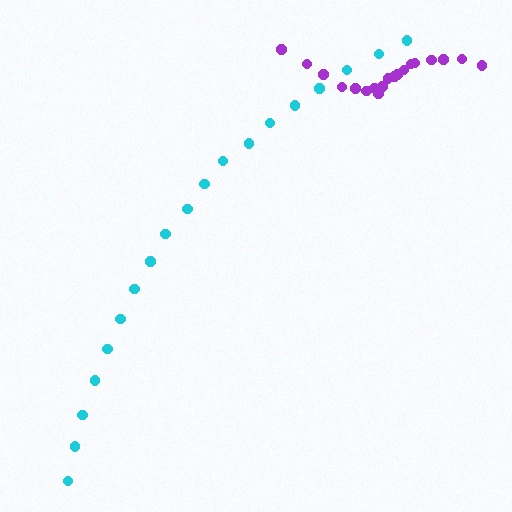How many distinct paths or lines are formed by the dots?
There are 2 distinct paths.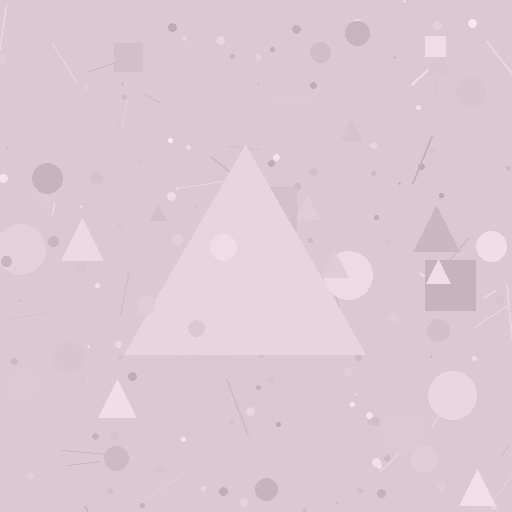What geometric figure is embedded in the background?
A triangle is embedded in the background.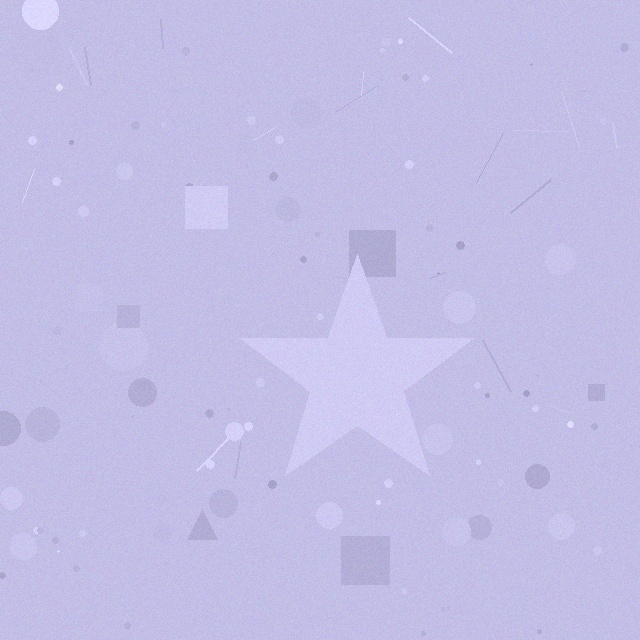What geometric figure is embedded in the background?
A star is embedded in the background.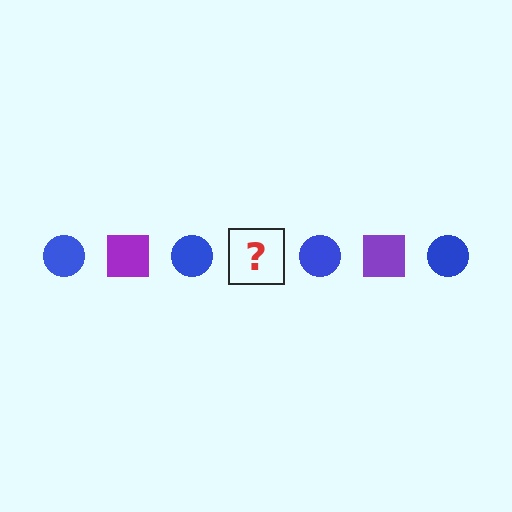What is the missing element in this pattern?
The missing element is a purple square.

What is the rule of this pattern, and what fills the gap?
The rule is that the pattern alternates between blue circle and purple square. The gap should be filled with a purple square.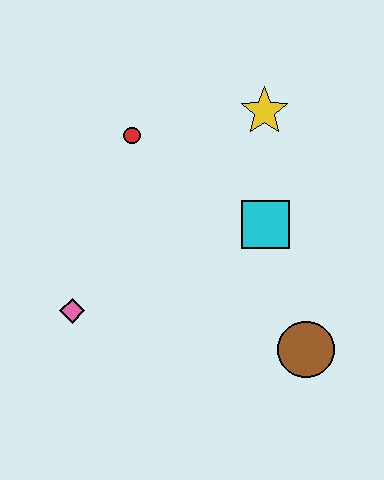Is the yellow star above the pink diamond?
Yes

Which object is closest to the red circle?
The yellow star is closest to the red circle.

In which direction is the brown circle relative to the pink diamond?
The brown circle is to the right of the pink diamond.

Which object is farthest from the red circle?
The brown circle is farthest from the red circle.